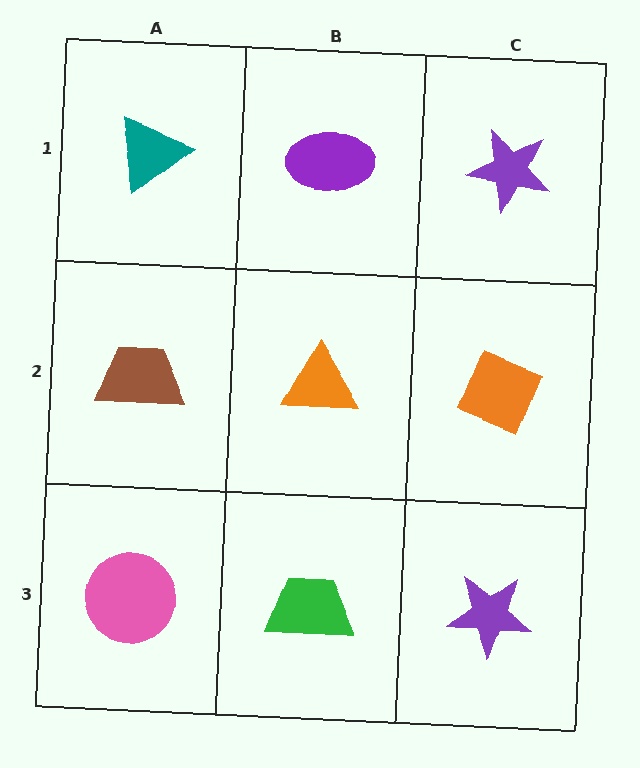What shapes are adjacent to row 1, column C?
An orange diamond (row 2, column C), a purple ellipse (row 1, column B).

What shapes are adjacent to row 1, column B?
An orange triangle (row 2, column B), a teal triangle (row 1, column A), a purple star (row 1, column C).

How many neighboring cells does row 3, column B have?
3.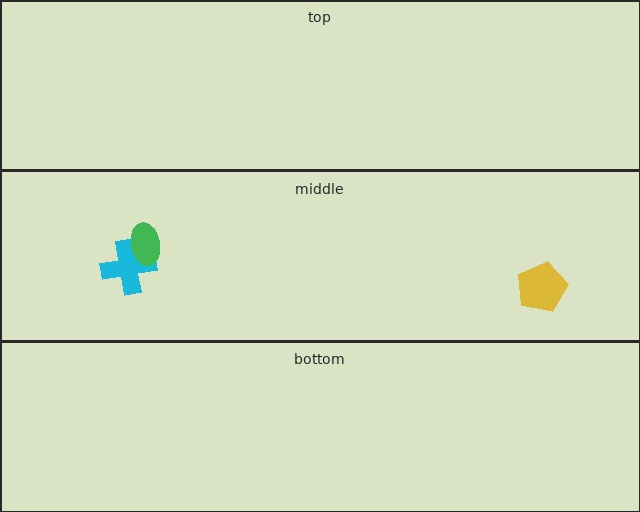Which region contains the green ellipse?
The middle region.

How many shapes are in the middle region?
3.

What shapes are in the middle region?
The yellow pentagon, the cyan cross, the green ellipse.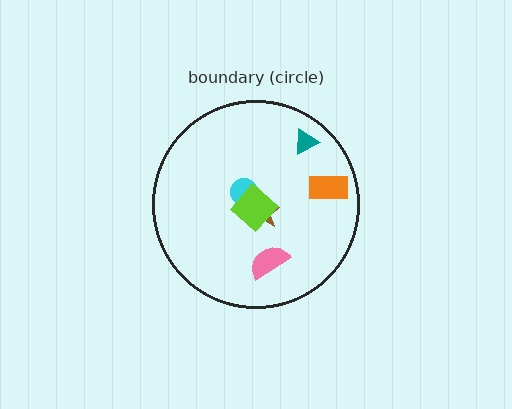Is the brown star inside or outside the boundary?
Inside.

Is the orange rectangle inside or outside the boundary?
Inside.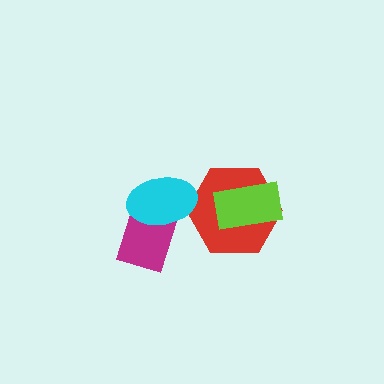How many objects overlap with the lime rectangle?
1 object overlaps with the lime rectangle.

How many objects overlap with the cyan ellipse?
2 objects overlap with the cyan ellipse.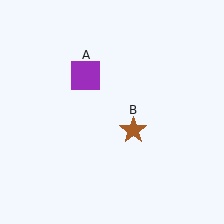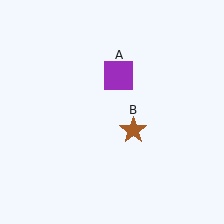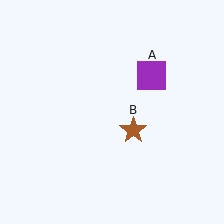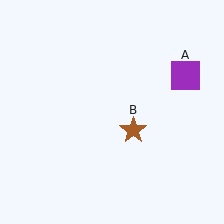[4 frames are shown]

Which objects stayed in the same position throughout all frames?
Brown star (object B) remained stationary.